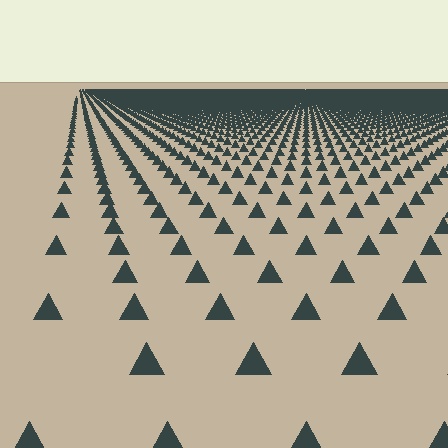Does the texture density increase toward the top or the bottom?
Density increases toward the top.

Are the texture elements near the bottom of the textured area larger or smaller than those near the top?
Larger. Near the bottom, elements are closer to the viewer and appear at a bigger on-screen size.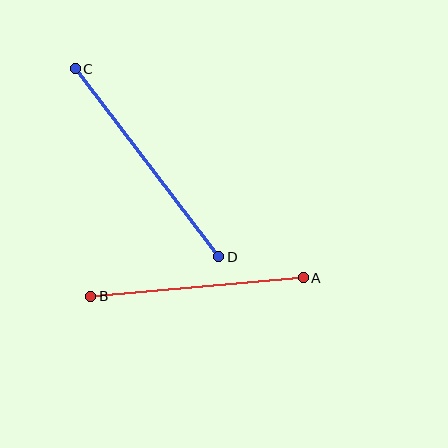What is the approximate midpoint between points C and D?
The midpoint is at approximately (147, 163) pixels.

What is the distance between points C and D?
The distance is approximately 236 pixels.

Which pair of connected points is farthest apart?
Points C and D are farthest apart.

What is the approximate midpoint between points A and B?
The midpoint is at approximately (197, 287) pixels.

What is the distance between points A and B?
The distance is approximately 213 pixels.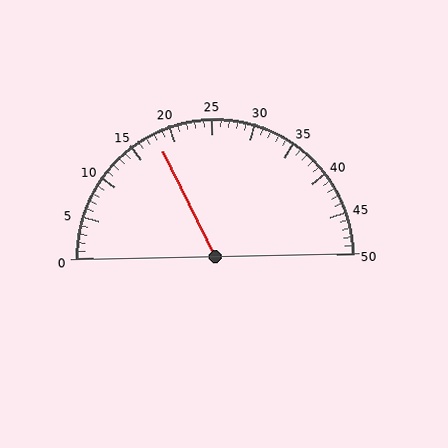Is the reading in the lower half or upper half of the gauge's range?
The reading is in the lower half of the range (0 to 50).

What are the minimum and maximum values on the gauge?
The gauge ranges from 0 to 50.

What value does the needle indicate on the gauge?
The needle indicates approximately 18.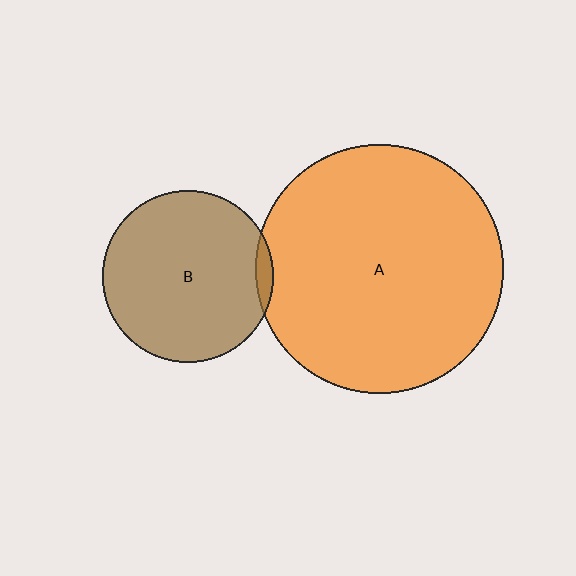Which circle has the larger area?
Circle A (orange).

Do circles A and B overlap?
Yes.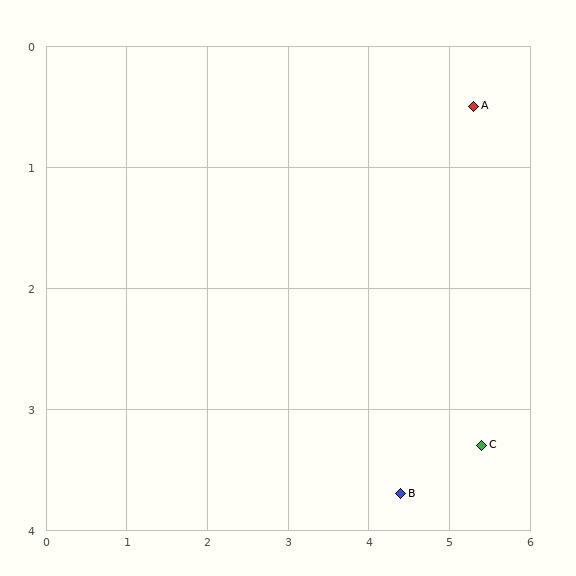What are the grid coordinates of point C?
Point C is at approximately (5.4, 3.3).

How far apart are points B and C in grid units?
Points B and C are about 1.1 grid units apart.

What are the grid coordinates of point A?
Point A is at approximately (5.3, 0.5).